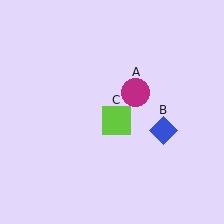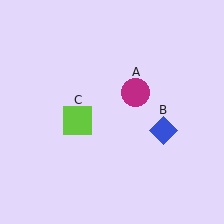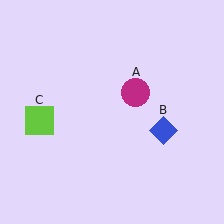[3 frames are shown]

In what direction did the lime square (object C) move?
The lime square (object C) moved left.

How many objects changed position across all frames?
1 object changed position: lime square (object C).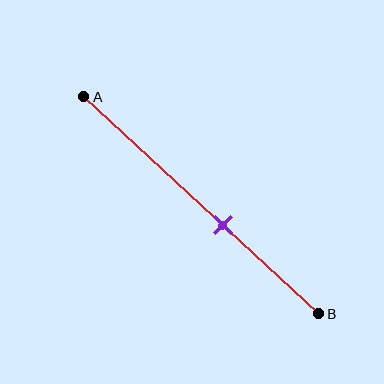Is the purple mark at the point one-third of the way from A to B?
No, the mark is at about 60% from A, not at the 33% one-third point.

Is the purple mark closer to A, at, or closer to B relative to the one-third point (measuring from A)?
The purple mark is closer to point B than the one-third point of segment AB.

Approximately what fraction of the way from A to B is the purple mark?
The purple mark is approximately 60% of the way from A to B.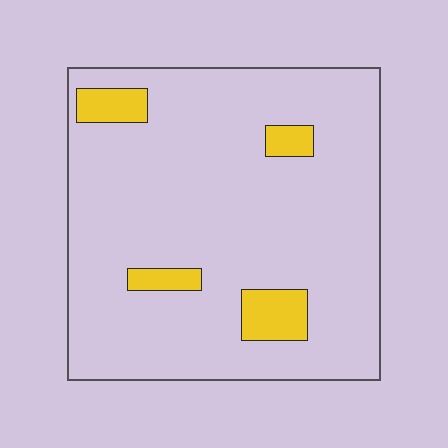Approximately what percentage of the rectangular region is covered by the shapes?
Approximately 10%.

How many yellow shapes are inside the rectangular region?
4.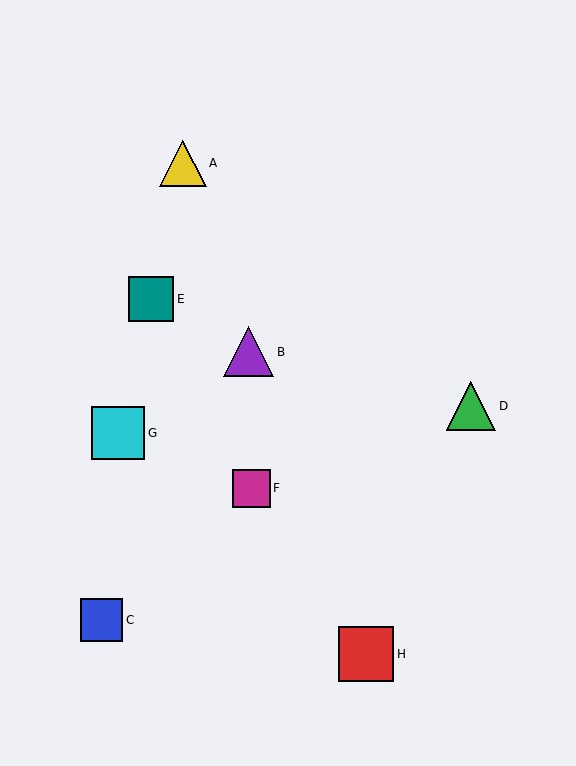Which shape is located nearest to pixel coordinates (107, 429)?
The cyan square (labeled G) at (118, 433) is nearest to that location.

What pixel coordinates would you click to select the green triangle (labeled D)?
Click at (471, 406) to select the green triangle D.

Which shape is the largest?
The red square (labeled H) is the largest.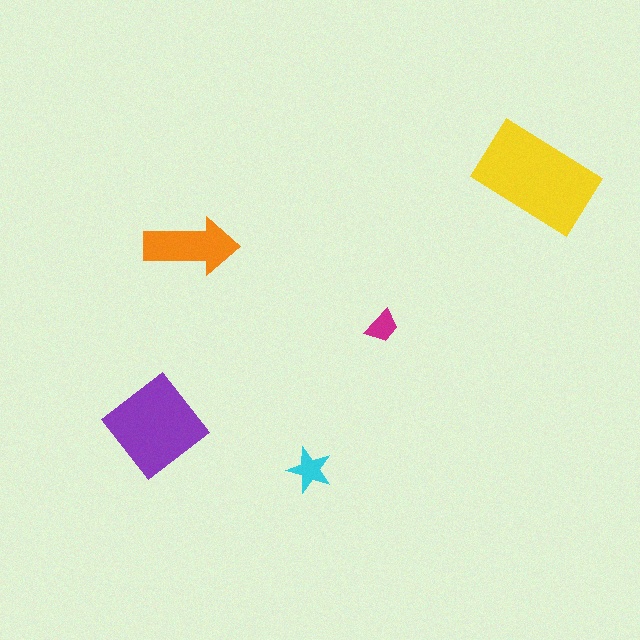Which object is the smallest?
The magenta trapezoid.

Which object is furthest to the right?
The yellow rectangle is rightmost.